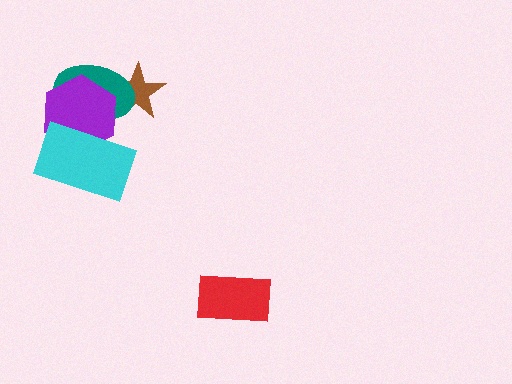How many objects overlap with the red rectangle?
0 objects overlap with the red rectangle.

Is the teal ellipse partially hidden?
Yes, it is partially covered by another shape.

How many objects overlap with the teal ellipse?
3 objects overlap with the teal ellipse.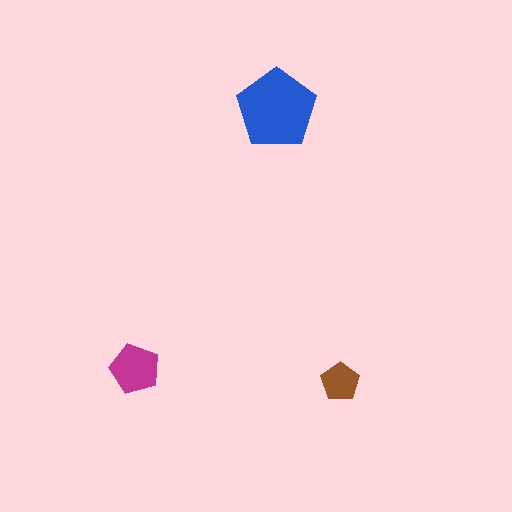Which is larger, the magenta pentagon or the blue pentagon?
The blue one.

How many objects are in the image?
There are 3 objects in the image.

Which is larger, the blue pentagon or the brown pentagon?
The blue one.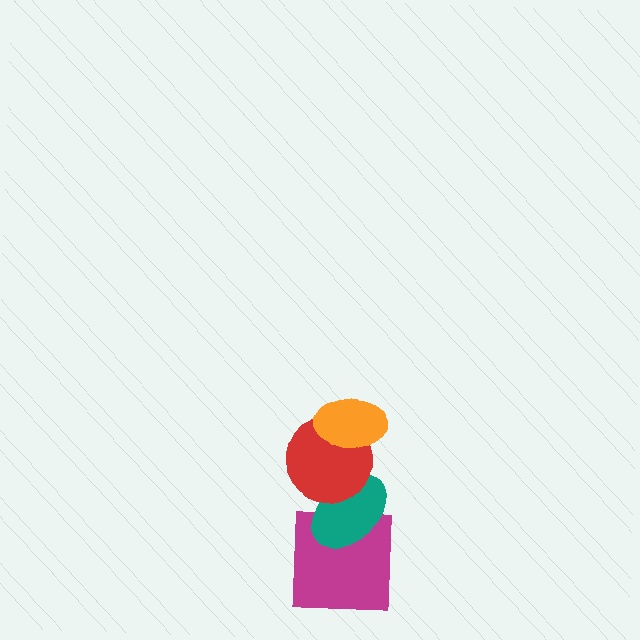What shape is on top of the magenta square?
The teal ellipse is on top of the magenta square.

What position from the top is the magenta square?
The magenta square is 4th from the top.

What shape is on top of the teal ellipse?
The red circle is on top of the teal ellipse.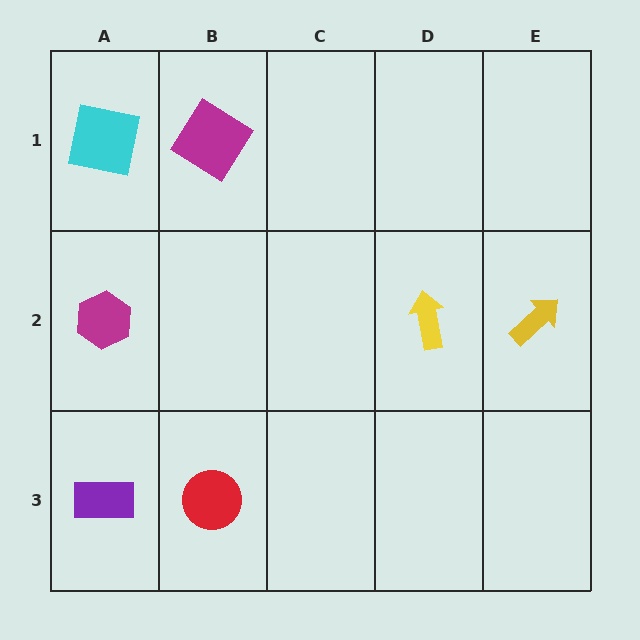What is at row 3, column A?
A purple rectangle.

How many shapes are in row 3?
2 shapes.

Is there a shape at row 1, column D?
No, that cell is empty.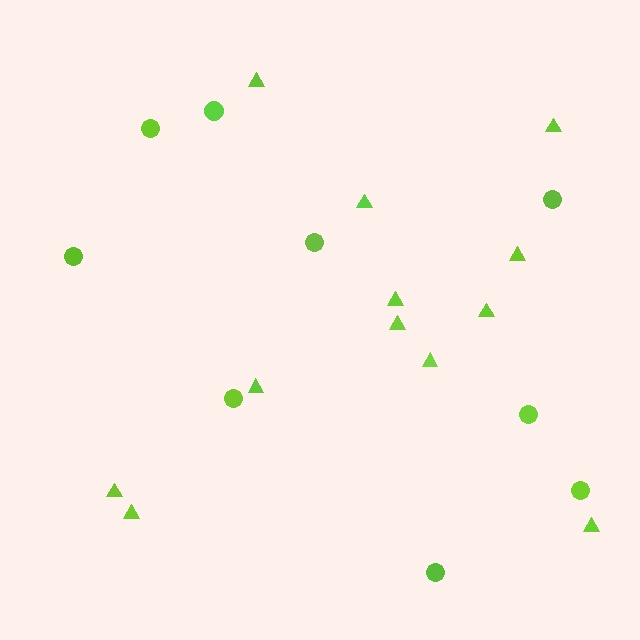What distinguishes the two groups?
There are 2 groups: one group of triangles (12) and one group of circles (9).